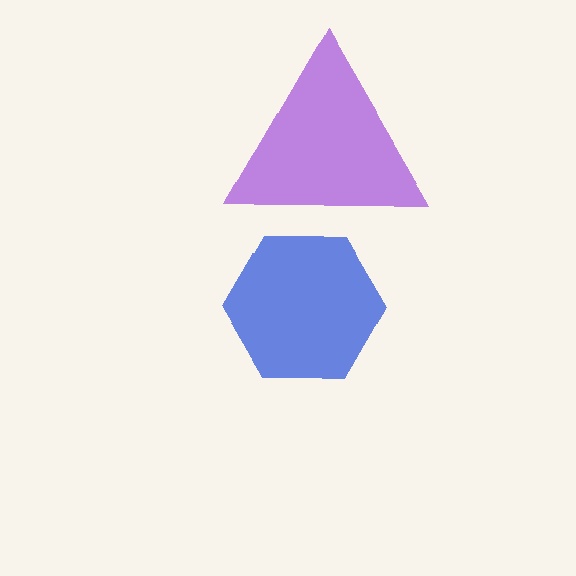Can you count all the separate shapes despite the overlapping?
Yes, there are 2 separate shapes.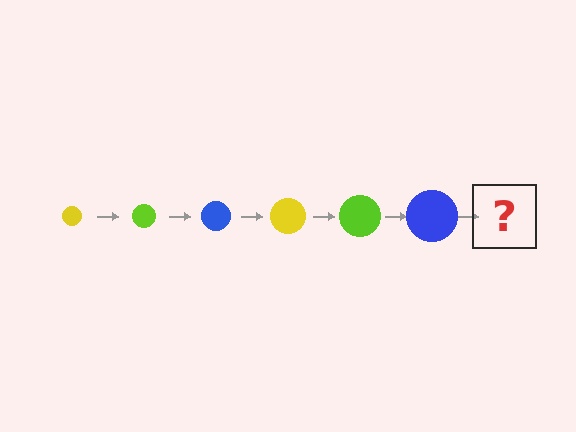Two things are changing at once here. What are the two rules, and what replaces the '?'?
The two rules are that the circle grows larger each step and the color cycles through yellow, lime, and blue. The '?' should be a yellow circle, larger than the previous one.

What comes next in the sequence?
The next element should be a yellow circle, larger than the previous one.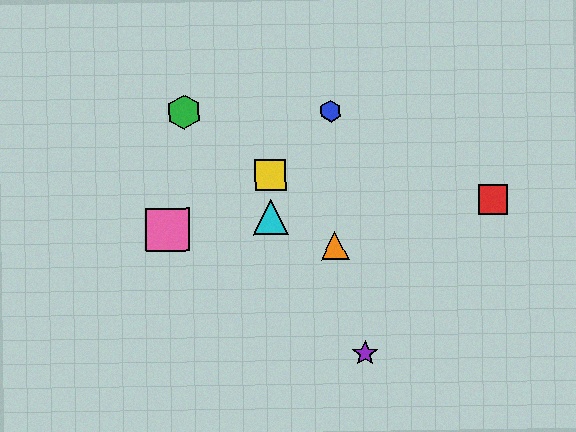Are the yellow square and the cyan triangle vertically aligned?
Yes, both are at x≈270.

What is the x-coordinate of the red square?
The red square is at x≈493.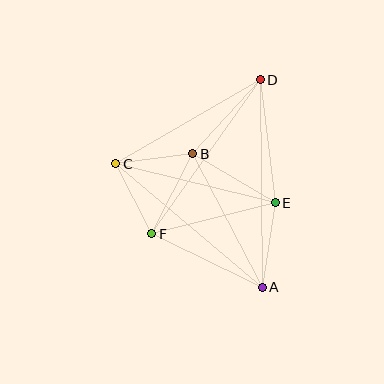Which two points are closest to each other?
Points B and C are closest to each other.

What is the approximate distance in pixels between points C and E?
The distance between C and E is approximately 164 pixels.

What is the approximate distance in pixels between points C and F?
The distance between C and F is approximately 79 pixels.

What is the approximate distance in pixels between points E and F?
The distance between E and F is approximately 127 pixels.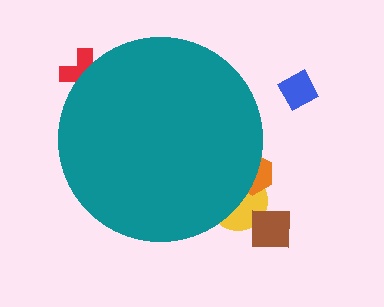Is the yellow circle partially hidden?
Yes, the yellow circle is partially hidden behind the teal circle.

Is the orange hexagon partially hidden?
Yes, the orange hexagon is partially hidden behind the teal circle.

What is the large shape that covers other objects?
A teal circle.